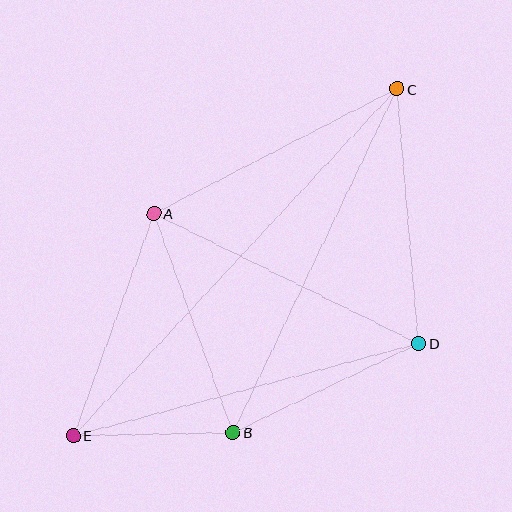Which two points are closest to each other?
Points B and E are closest to each other.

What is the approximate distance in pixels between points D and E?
The distance between D and E is approximately 357 pixels.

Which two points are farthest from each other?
Points C and E are farthest from each other.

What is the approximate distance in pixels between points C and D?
The distance between C and D is approximately 255 pixels.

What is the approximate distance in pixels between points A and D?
The distance between A and D is approximately 295 pixels.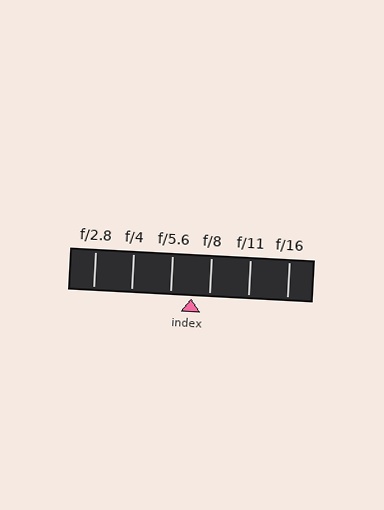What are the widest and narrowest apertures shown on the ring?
The widest aperture shown is f/2.8 and the narrowest is f/16.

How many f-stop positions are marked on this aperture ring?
There are 6 f-stop positions marked.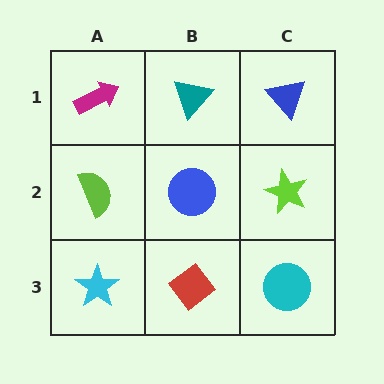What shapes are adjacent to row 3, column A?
A lime semicircle (row 2, column A), a red diamond (row 3, column B).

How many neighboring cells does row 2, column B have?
4.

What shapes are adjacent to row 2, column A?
A magenta arrow (row 1, column A), a cyan star (row 3, column A), a blue circle (row 2, column B).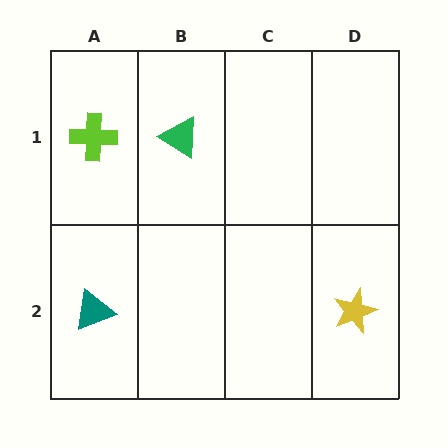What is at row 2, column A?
A teal triangle.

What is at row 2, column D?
A yellow star.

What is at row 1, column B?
A green triangle.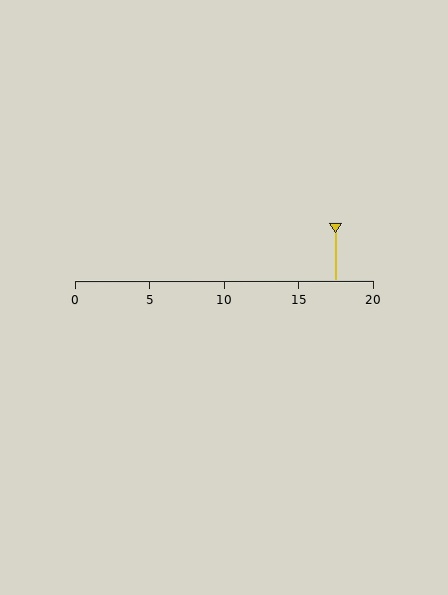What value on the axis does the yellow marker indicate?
The marker indicates approximately 17.5.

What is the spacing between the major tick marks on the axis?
The major ticks are spaced 5 apart.